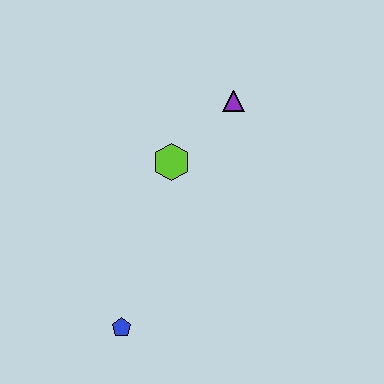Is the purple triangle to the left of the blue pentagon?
No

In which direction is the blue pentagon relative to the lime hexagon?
The blue pentagon is below the lime hexagon.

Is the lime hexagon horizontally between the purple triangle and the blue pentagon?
Yes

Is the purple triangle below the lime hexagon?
No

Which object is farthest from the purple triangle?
The blue pentagon is farthest from the purple triangle.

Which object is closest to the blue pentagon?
The lime hexagon is closest to the blue pentagon.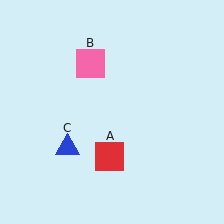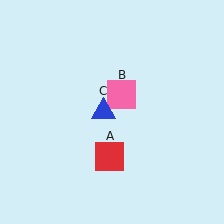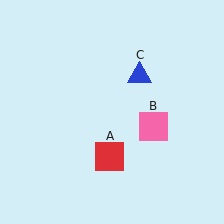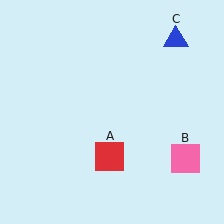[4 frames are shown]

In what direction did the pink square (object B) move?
The pink square (object B) moved down and to the right.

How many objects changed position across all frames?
2 objects changed position: pink square (object B), blue triangle (object C).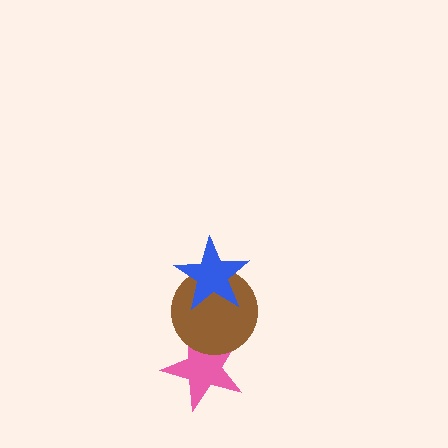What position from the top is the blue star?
The blue star is 1st from the top.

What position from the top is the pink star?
The pink star is 3rd from the top.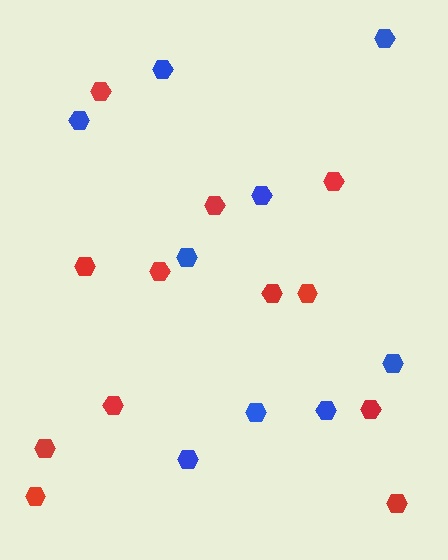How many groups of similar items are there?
There are 2 groups: one group of red hexagons (12) and one group of blue hexagons (9).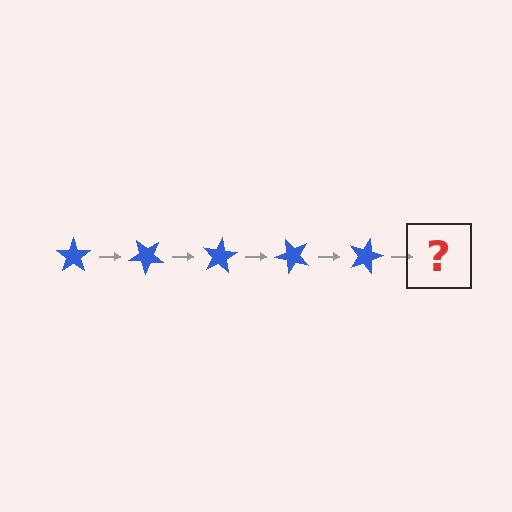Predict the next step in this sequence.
The next step is a blue star rotated 200 degrees.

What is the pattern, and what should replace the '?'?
The pattern is that the star rotates 40 degrees each step. The '?' should be a blue star rotated 200 degrees.